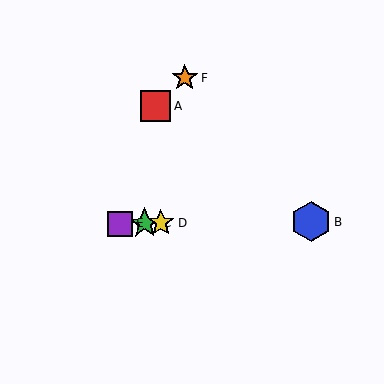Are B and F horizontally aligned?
No, B is at y≈222 and F is at y≈78.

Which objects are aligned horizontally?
Objects B, C, D, E are aligned horizontally.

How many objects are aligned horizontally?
4 objects (B, C, D, E) are aligned horizontally.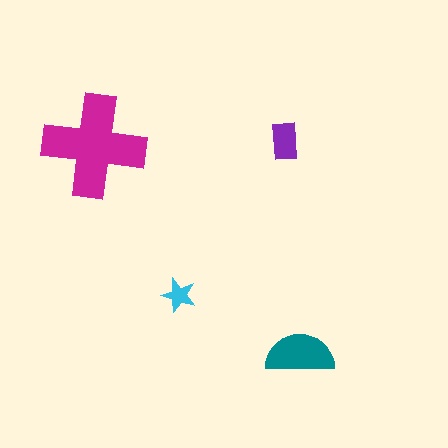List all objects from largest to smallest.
The magenta cross, the teal semicircle, the purple rectangle, the cyan star.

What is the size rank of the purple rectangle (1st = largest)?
3rd.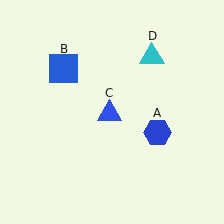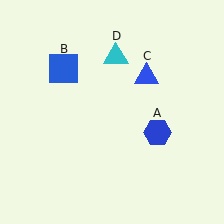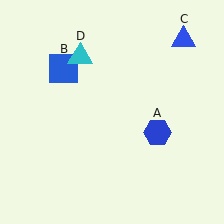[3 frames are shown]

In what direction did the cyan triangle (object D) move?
The cyan triangle (object D) moved left.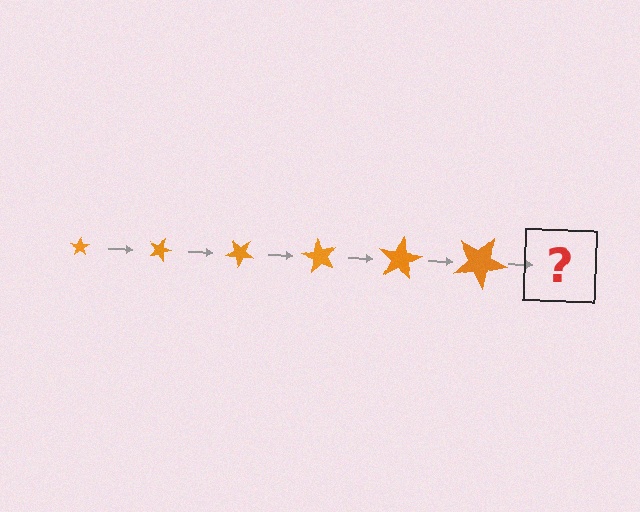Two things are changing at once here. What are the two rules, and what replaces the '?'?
The two rules are that the star grows larger each step and it rotates 20 degrees each step. The '?' should be a star, larger than the previous one and rotated 120 degrees from the start.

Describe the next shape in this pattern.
It should be a star, larger than the previous one and rotated 120 degrees from the start.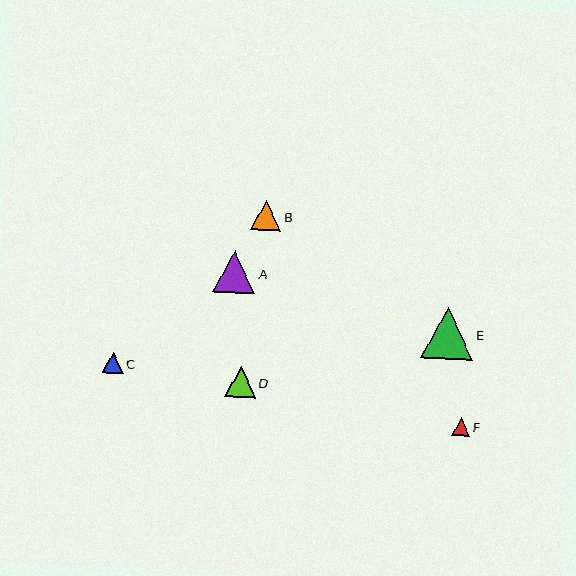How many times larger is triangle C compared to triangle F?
Triangle C is approximately 1.1 times the size of triangle F.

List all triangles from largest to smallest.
From largest to smallest: E, A, D, B, C, F.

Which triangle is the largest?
Triangle E is the largest with a size of approximately 52 pixels.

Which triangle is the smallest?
Triangle F is the smallest with a size of approximately 18 pixels.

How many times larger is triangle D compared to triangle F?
Triangle D is approximately 1.7 times the size of triangle F.